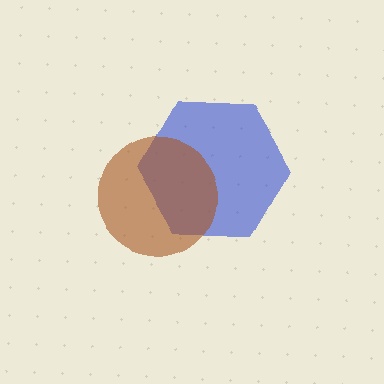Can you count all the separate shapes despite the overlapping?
Yes, there are 2 separate shapes.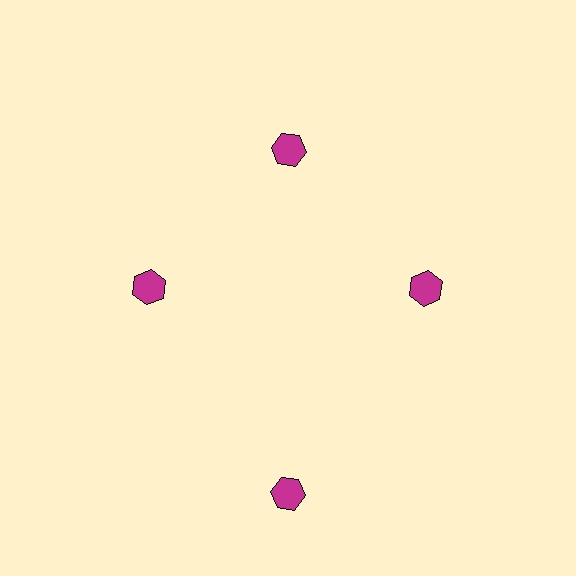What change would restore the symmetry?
The symmetry would be restored by moving it inward, back onto the ring so that all 4 hexagons sit at equal angles and equal distance from the center.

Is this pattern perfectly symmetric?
No. The 4 magenta hexagons are arranged in a ring, but one element near the 6 o'clock position is pushed outward from the center, breaking the 4-fold rotational symmetry.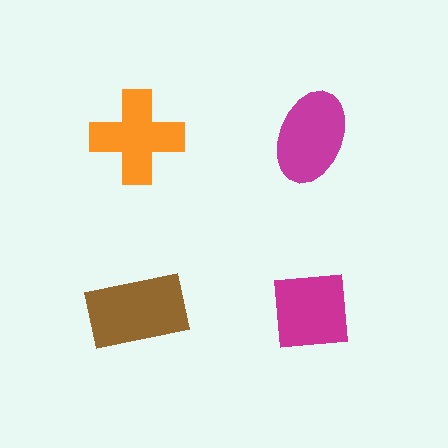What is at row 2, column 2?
A magenta square.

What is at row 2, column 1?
A brown rectangle.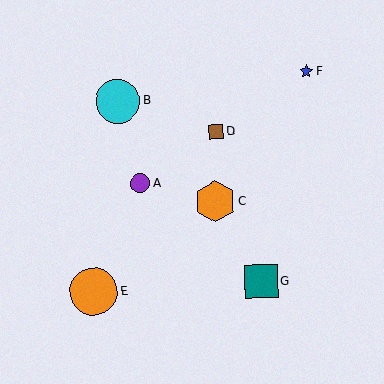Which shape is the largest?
The orange circle (labeled E) is the largest.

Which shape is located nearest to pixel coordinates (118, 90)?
The cyan circle (labeled B) at (118, 101) is nearest to that location.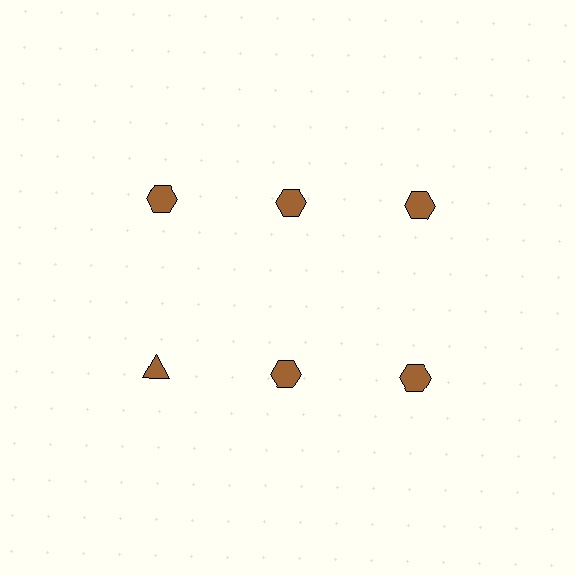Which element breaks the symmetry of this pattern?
The brown triangle in the second row, leftmost column breaks the symmetry. All other shapes are brown hexagons.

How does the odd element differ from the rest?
It has a different shape: triangle instead of hexagon.